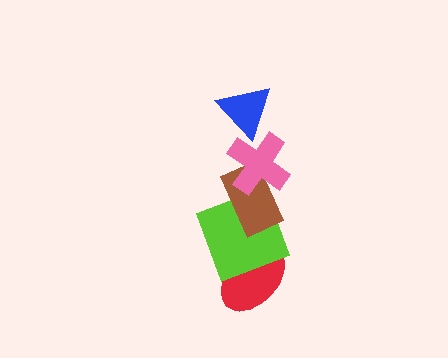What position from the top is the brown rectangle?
The brown rectangle is 3rd from the top.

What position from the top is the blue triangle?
The blue triangle is 1st from the top.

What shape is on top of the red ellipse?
The lime square is on top of the red ellipse.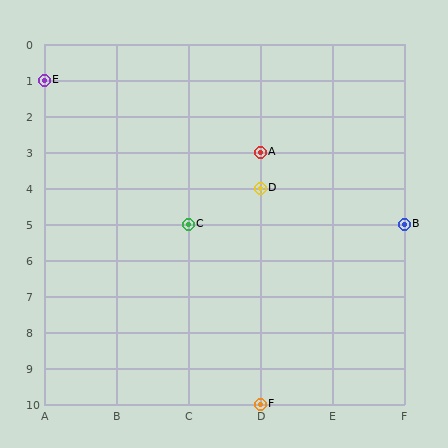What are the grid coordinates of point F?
Point F is at grid coordinates (D, 10).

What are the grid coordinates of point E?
Point E is at grid coordinates (A, 1).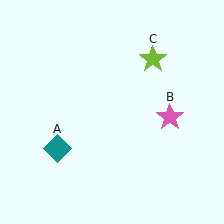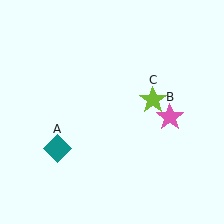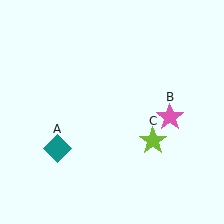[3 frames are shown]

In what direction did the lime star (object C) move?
The lime star (object C) moved down.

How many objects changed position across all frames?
1 object changed position: lime star (object C).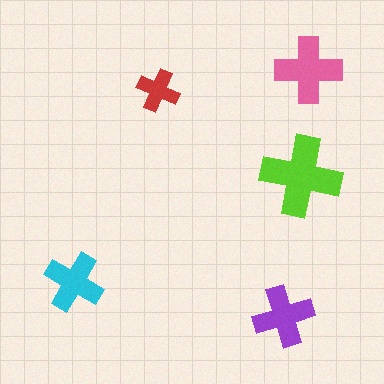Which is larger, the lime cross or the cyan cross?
The lime one.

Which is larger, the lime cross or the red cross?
The lime one.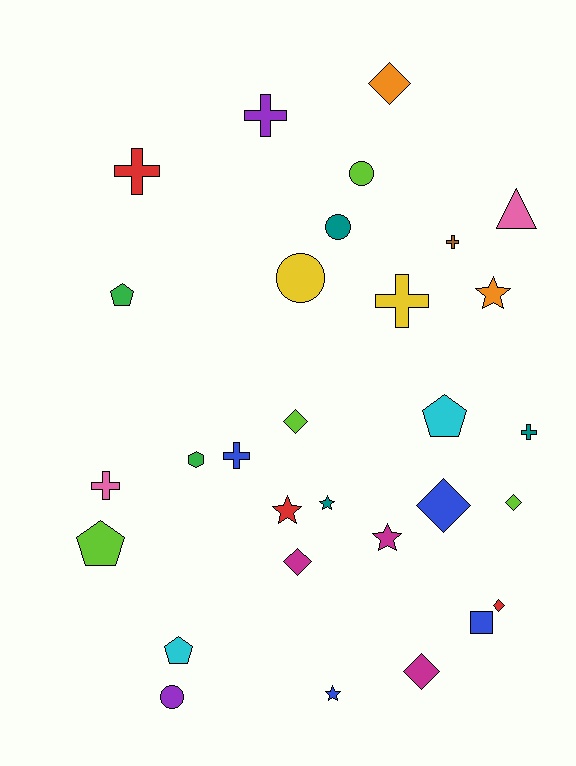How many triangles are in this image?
There is 1 triangle.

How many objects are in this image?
There are 30 objects.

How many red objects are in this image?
There are 3 red objects.